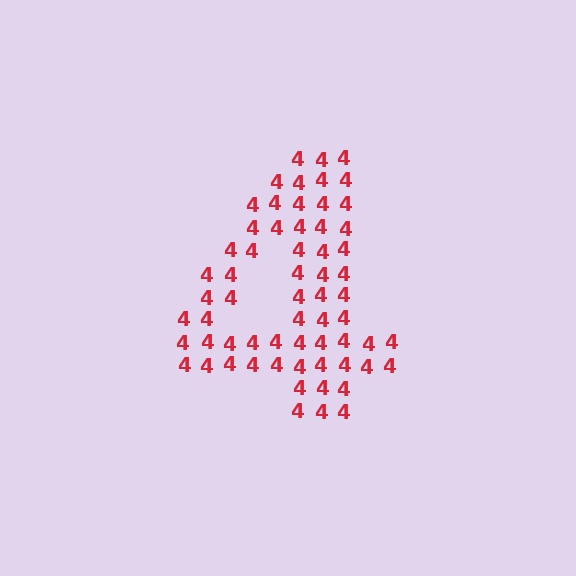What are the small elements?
The small elements are digit 4's.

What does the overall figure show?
The overall figure shows the digit 4.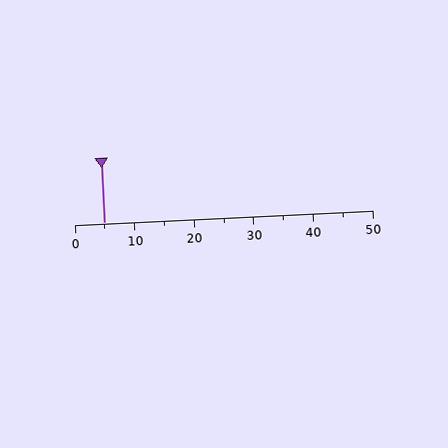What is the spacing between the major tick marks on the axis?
The major ticks are spaced 10 apart.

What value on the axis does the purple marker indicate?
The marker indicates approximately 5.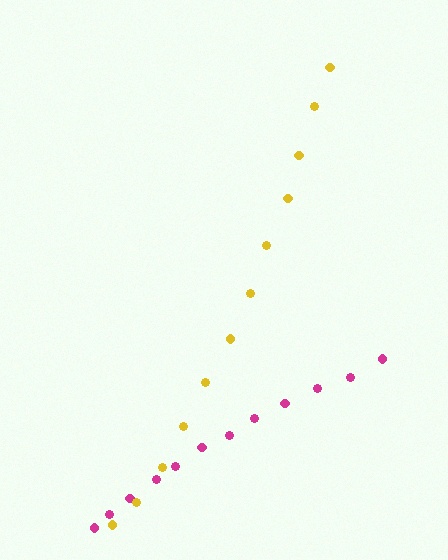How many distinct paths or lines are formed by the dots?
There are 2 distinct paths.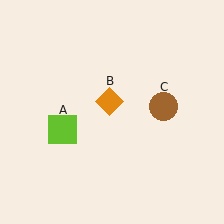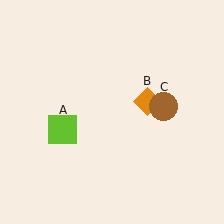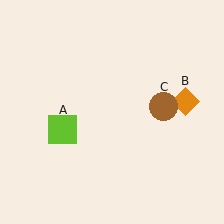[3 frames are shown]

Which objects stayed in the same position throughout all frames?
Lime square (object A) and brown circle (object C) remained stationary.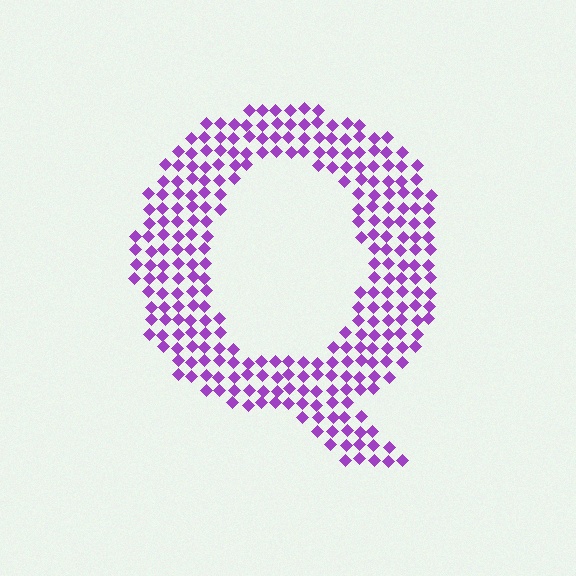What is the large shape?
The large shape is the letter Q.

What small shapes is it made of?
It is made of small diamonds.